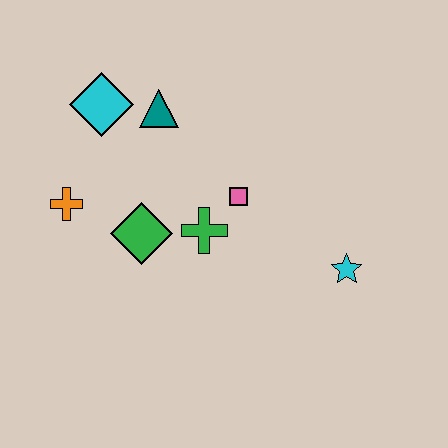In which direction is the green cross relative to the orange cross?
The green cross is to the right of the orange cross.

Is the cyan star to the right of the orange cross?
Yes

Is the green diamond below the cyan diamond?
Yes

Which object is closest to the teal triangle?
The cyan diamond is closest to the teal triangle.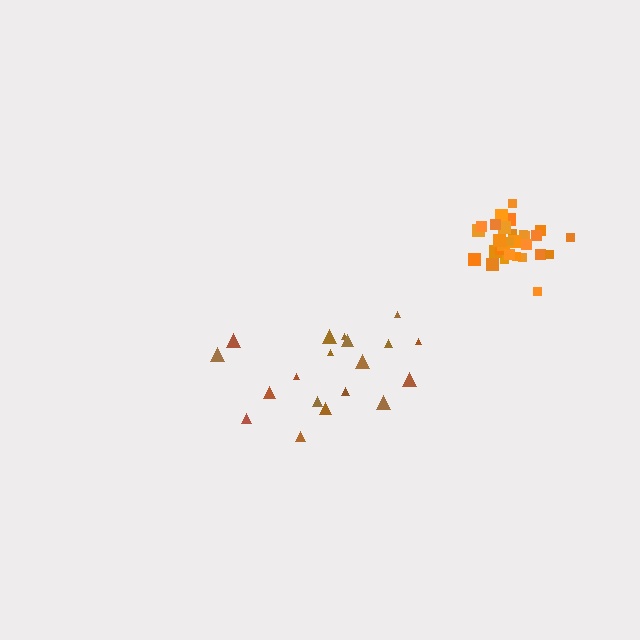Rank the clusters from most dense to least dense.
orange, brown.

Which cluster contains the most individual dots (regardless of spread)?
Orange (33).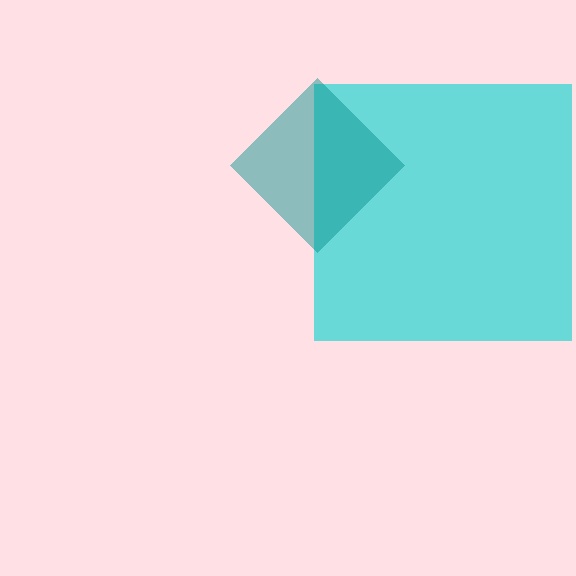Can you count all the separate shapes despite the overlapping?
Yes, there are 2 separate shapes.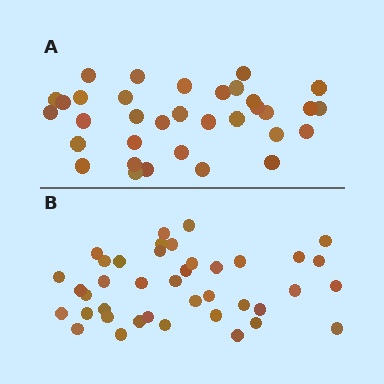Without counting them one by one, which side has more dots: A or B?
Region B (the bottom region) has more dots.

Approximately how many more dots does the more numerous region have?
Region B has about 6 more dots than region A.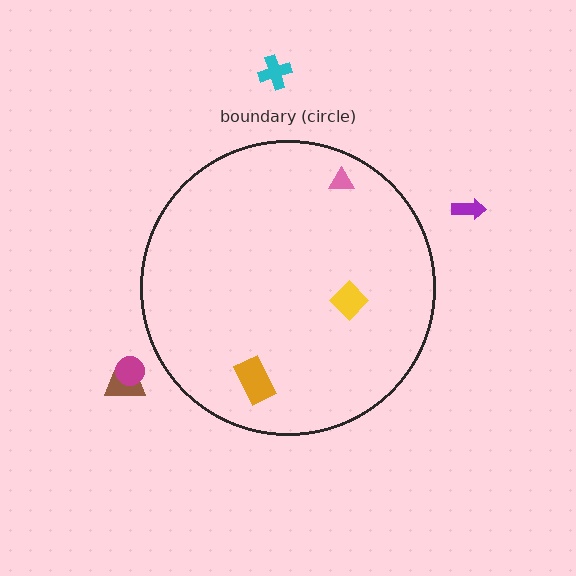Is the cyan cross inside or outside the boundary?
Outside.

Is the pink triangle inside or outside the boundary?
Inside.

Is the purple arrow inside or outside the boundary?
Outside.